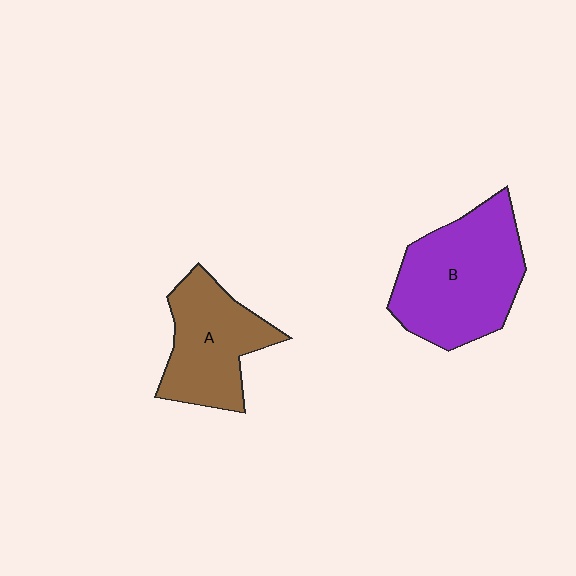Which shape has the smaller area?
Shape A (brown).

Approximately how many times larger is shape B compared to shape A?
Approximately 1.4 times.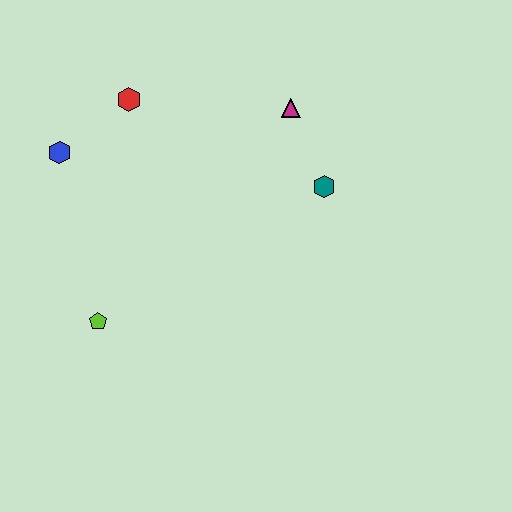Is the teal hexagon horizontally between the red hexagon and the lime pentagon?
No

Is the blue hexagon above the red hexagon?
No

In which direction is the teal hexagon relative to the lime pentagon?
The teal hexagon is to the right of the lime pentagon.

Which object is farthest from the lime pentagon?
The magenta triangle is farthest from the lime pentagon.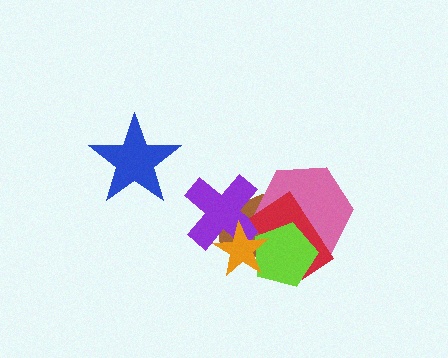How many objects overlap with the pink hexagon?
3 objects overlap with the pink hexagon.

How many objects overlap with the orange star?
4 objects overlap with the orange star.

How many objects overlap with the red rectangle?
4 objects overlap with the red rectangle.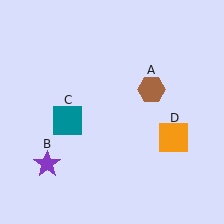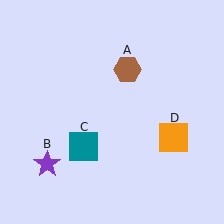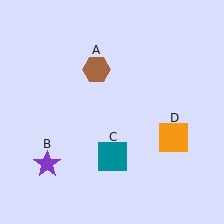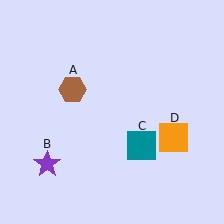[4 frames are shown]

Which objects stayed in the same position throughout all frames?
Purple star (object B) and orange square (object D) remained stationary.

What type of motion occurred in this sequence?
The brown hexagon (object A), teal square (object C) rotated counterclockwise around the center of the scene.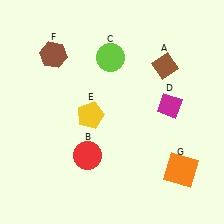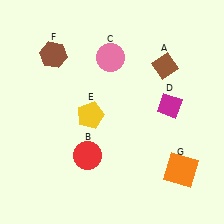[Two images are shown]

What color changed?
The circle (C) changed from lime in Image 1 to pink in Image 2.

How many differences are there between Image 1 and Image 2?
There is 1 difference between the two images.